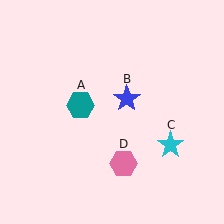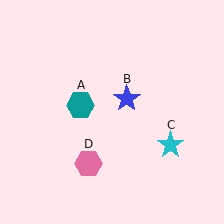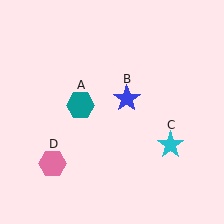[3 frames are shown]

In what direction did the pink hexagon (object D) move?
The pink hexagon (object D) moved left.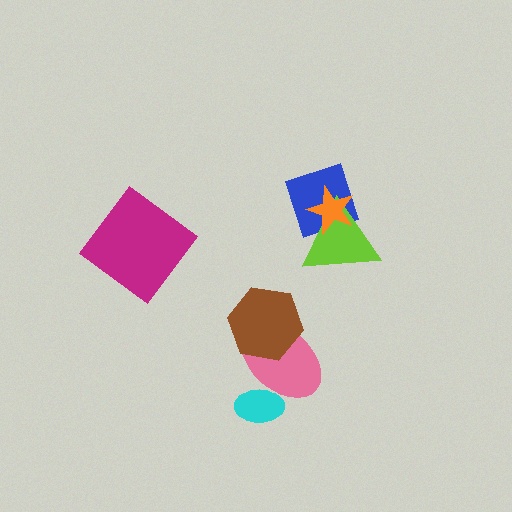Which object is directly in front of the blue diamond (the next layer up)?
The lime triangle is directly in front of the blue diamond.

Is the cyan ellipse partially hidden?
Yes, it is partially covered by another shape.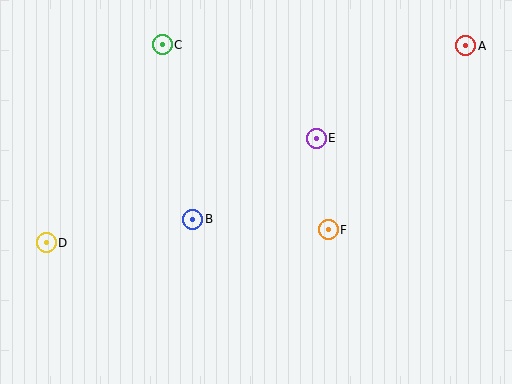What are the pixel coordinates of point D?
Point D is at (46, 243).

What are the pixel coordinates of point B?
Point B is at (193, 219).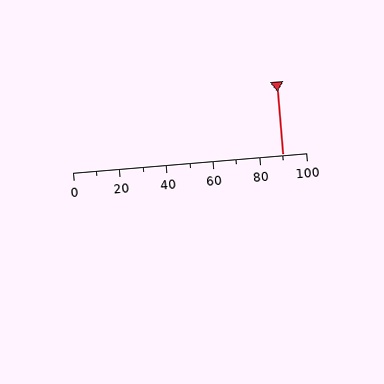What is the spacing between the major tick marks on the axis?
The major ticks are spaced 20 apart.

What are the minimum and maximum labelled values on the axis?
The axis runs from 0 to 100.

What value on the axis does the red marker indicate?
The marker indicates approximately 90.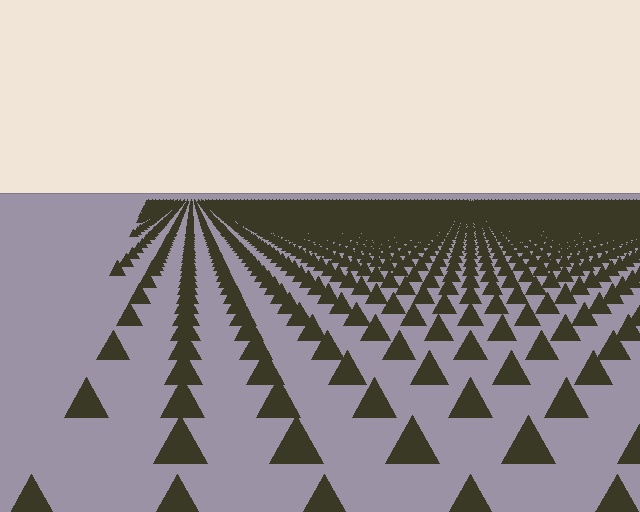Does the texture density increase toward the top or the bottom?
Density increases toward the top.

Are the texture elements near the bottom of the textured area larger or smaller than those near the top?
Larger. Near the bottom, elements are closer to the viewer and appear at a bigger on-screen size.